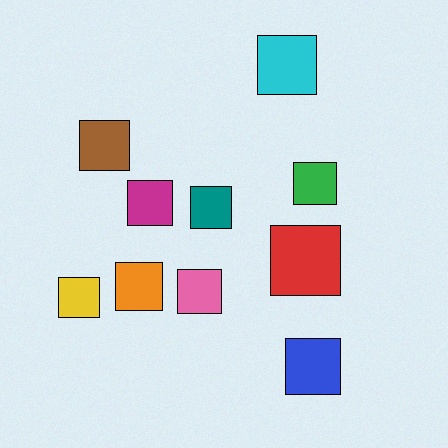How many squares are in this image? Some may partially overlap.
There are 10 squares.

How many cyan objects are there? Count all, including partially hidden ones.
There is 1 cyan object.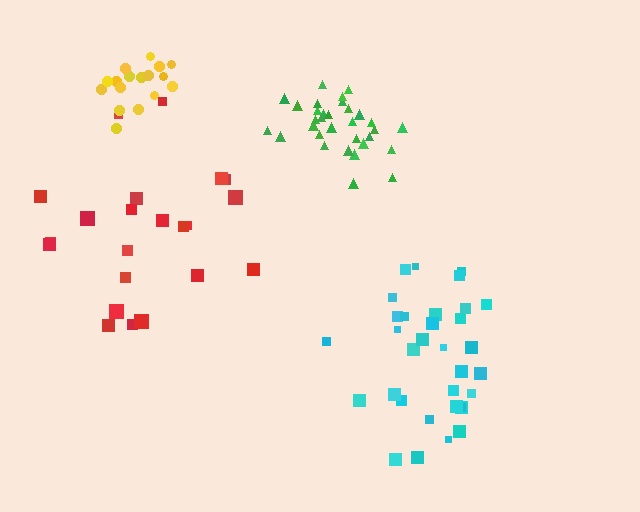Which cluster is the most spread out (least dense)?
Red.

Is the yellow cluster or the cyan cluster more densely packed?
Yellow.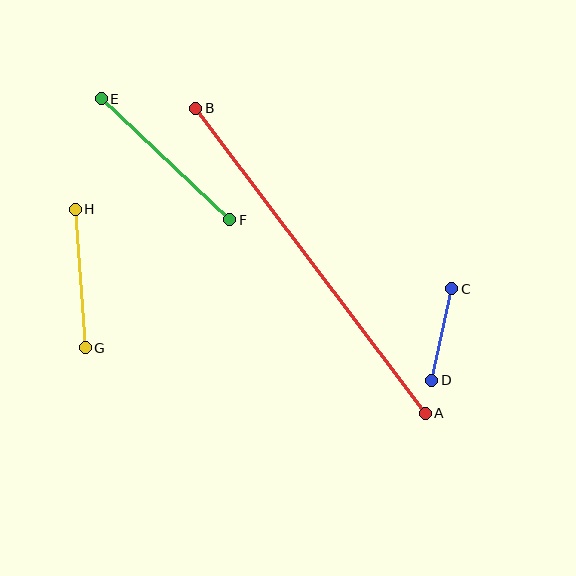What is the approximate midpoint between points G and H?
The midpoint is at approximately (80, 279) pixels.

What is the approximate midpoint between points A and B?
The midpoint is at approximately (311, 261) pixels.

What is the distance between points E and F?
The distance is approximately 176 pixels.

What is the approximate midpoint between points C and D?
The midpoint is at approximately (442, 334) pixels.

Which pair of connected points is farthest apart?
Points A and B are farthest apart.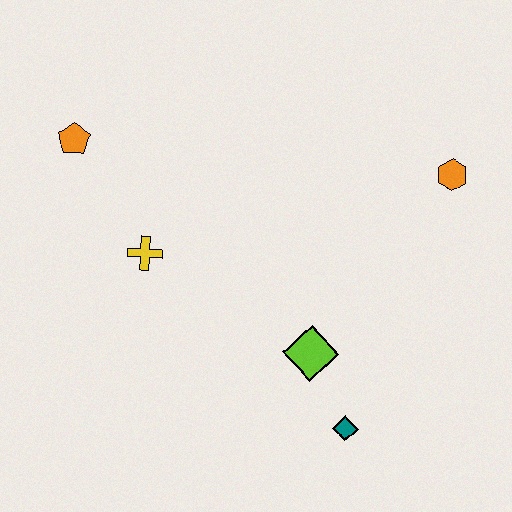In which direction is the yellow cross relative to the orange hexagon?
The yellow cross is to the left of the orange hexagon.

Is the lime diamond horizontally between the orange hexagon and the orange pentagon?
Yes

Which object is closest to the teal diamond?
The lime diamond is closest to the teal diamond.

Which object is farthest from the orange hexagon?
The orange pentagon is farthest from the orange hexagon.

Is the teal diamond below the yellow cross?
Yes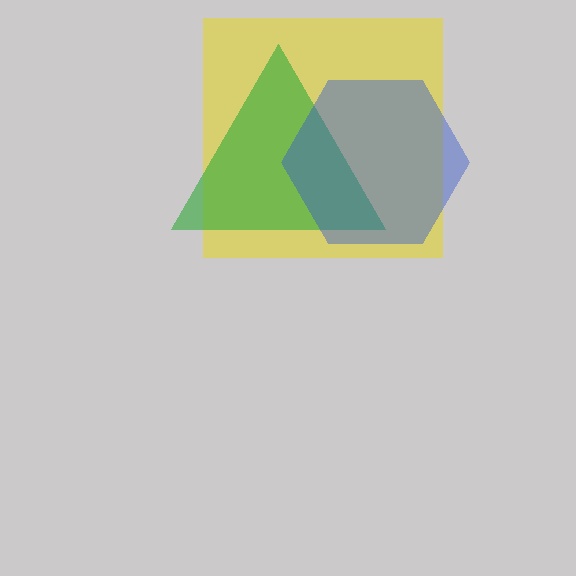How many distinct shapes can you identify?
There are 3 distinct shapes: a yellow square, a green triangle, a blue hexagon.